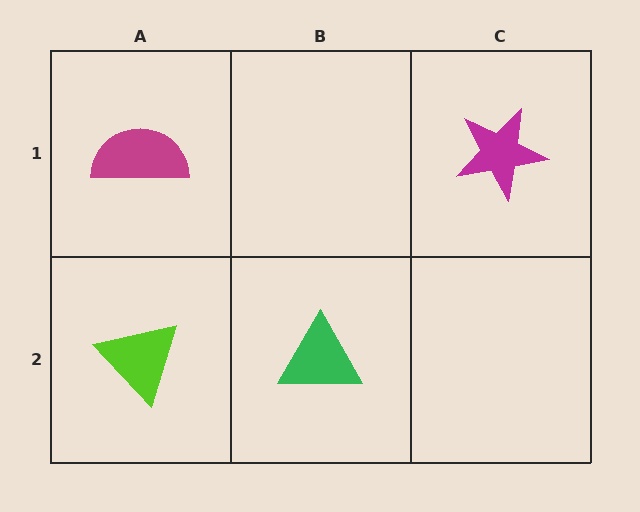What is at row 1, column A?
A magenta semicircle.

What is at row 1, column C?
A magenta star.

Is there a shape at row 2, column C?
No, that cell is empty.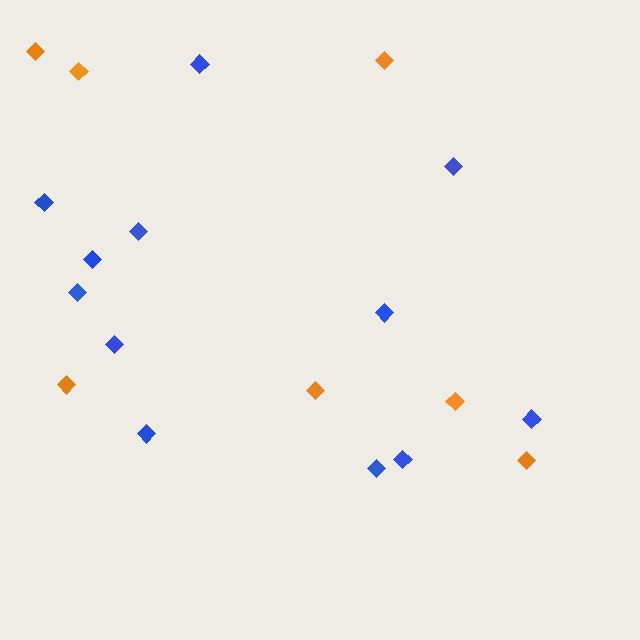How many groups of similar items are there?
There are 2 groups: one group of blue diamonds (12) and one group of orange diamonds (7).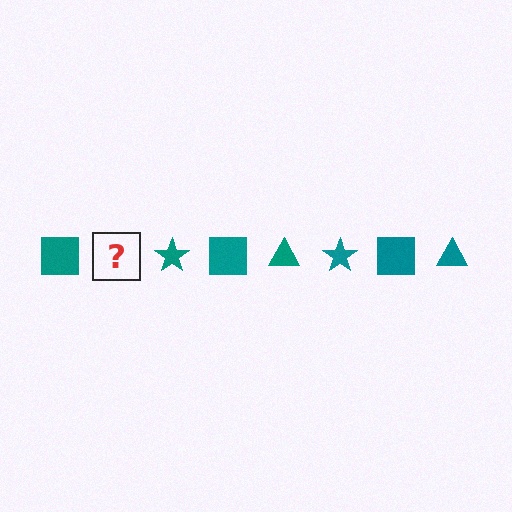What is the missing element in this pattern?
The missing element is a teal triangle.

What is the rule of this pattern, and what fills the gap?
The rule is that the pattern cycles through square, triangle, star shapes in teal. The gap should be filled with a teal triangle.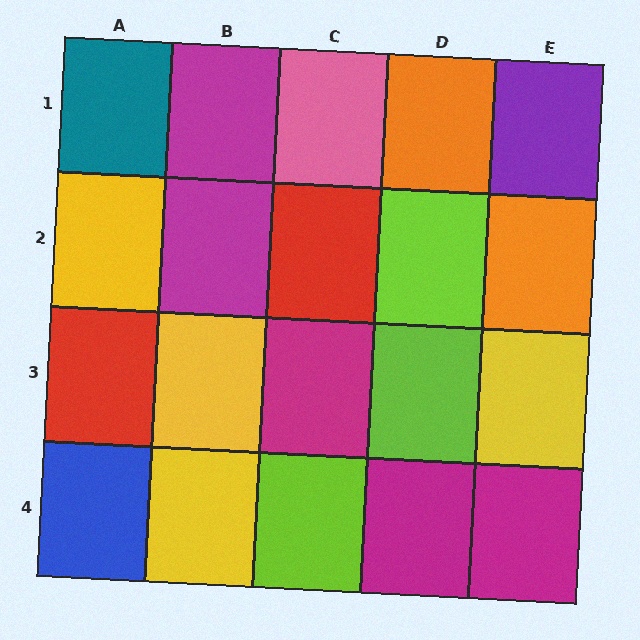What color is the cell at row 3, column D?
Lime.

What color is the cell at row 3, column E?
Yellow.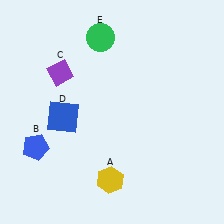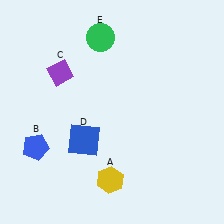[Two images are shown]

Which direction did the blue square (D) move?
The blue square (D) moved down.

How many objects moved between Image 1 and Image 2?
1 object moved between the two images.